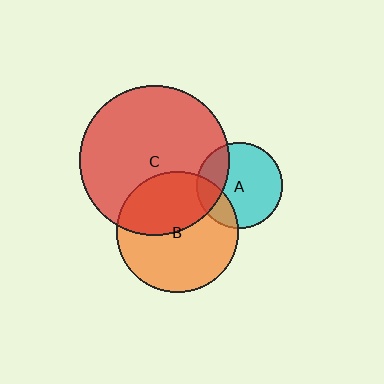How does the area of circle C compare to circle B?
Approximately 1.5 times.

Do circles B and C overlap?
Yes.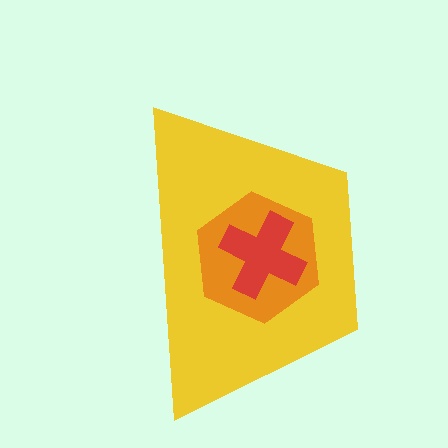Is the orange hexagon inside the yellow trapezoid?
Yes.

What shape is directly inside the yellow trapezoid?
The orange hexagon.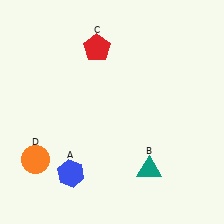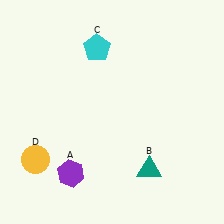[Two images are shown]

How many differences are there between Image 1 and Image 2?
There are 3 differences between the two images.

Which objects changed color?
A changed from blue to purple. C changed from red to cyan. D changed from orange to yellow.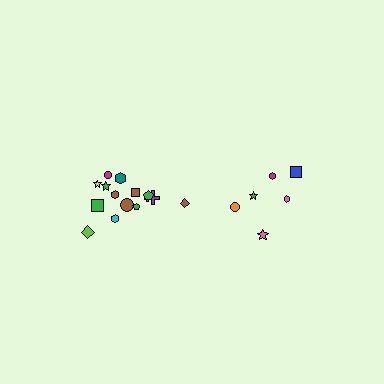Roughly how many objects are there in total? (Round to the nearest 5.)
Roughly 20 objects in total.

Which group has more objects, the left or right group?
The left group.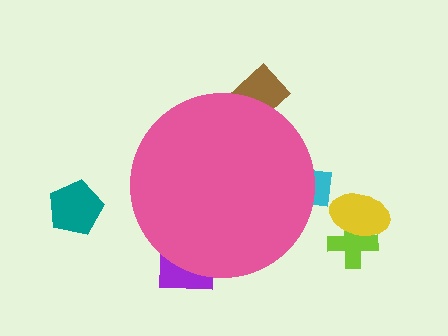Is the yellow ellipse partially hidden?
No, the yellow ellipse is fully visible.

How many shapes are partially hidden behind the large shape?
3 shapes are partially hidden.